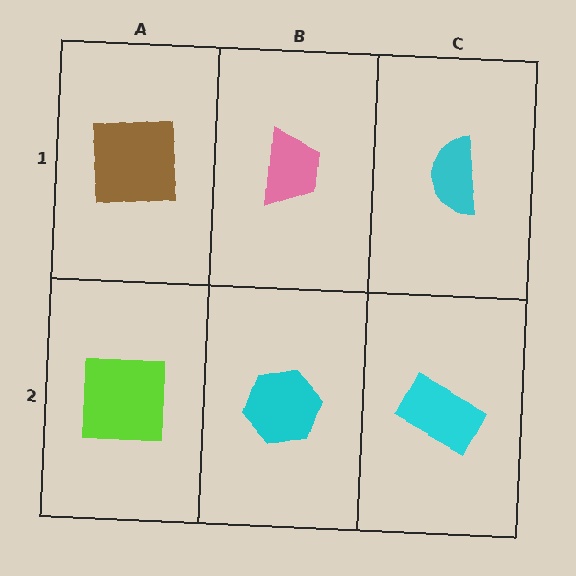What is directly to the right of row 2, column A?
A cyan hexagon.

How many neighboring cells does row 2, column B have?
3.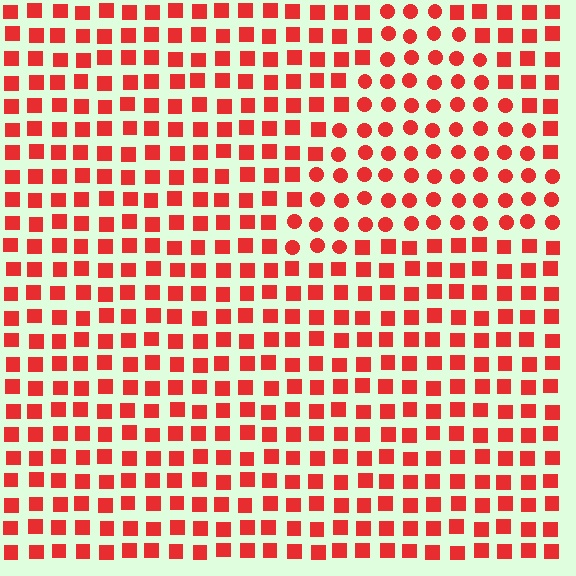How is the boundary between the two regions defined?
The boundary is defined by a change in element shape: circles inside vs. squares outside. All elements share the same color and spacing.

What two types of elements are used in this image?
The image uses circles inside the triangle region and squares outside it.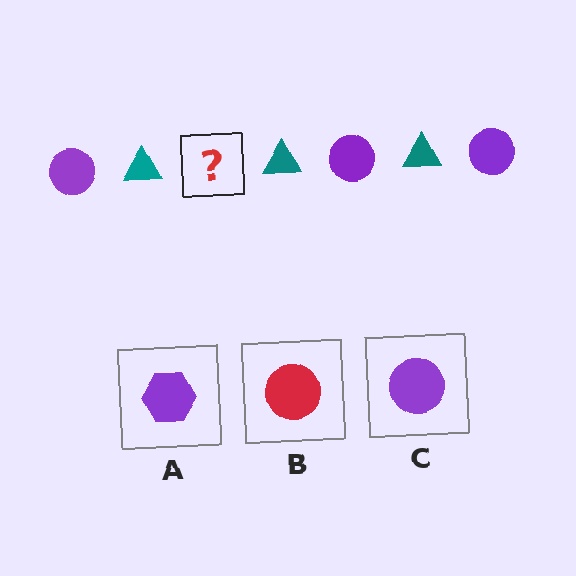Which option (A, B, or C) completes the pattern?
C.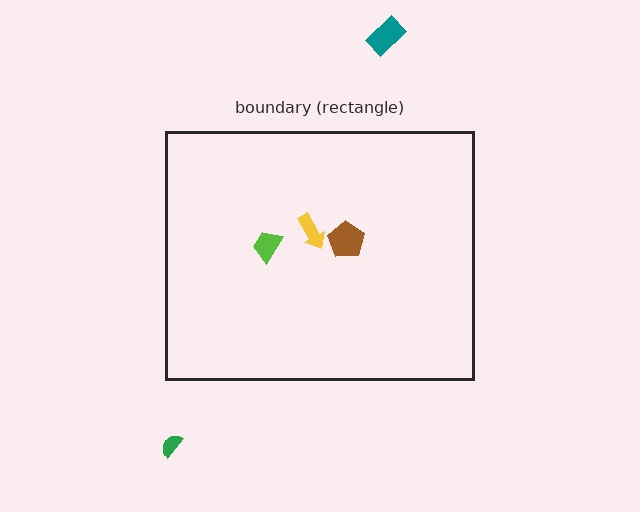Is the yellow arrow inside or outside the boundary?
Inside.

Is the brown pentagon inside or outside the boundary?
Inside.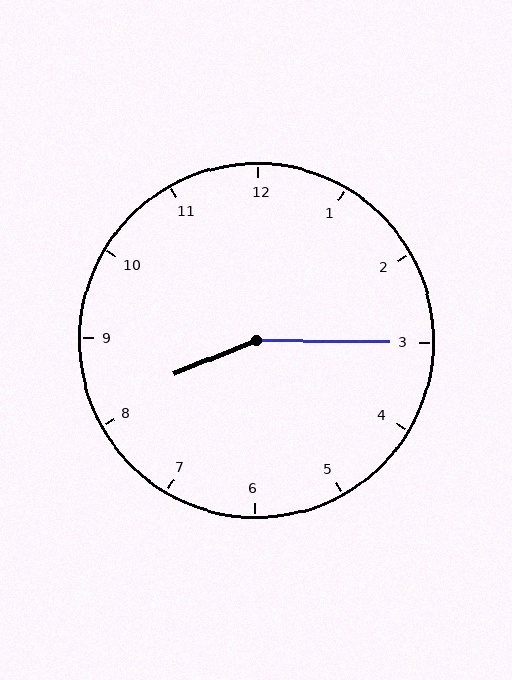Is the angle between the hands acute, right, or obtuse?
It is obtuse.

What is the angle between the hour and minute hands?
Approximately 158 degrees.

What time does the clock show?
8:15.